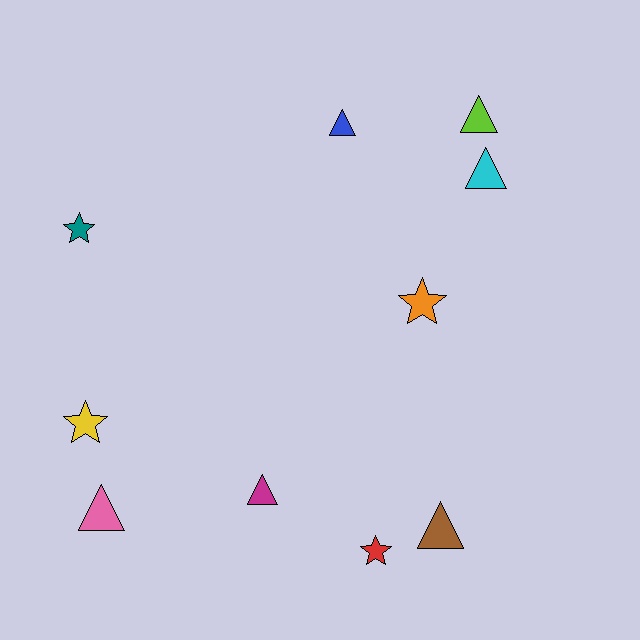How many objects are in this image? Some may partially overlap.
There are 10 objects.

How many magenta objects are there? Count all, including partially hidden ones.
There is 1 magenta object.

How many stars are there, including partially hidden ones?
There are 4 stars.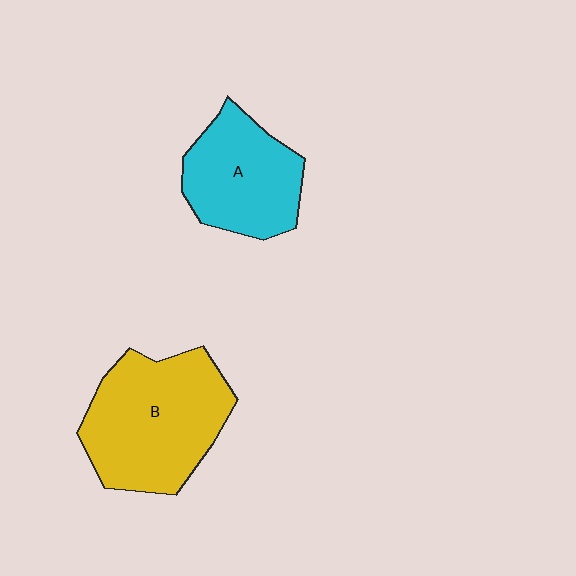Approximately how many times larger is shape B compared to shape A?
Approximately 1.4 times.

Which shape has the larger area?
Shape B (yellow).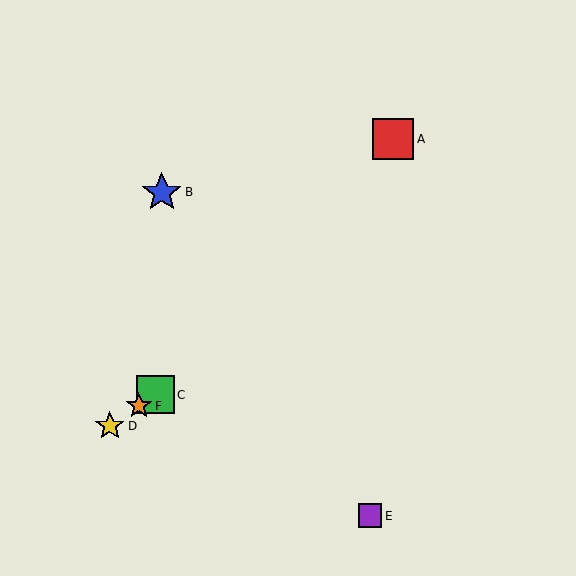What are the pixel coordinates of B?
Object B is at (162, 193).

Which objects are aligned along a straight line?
Objects C, D, F are aligned along a straight line.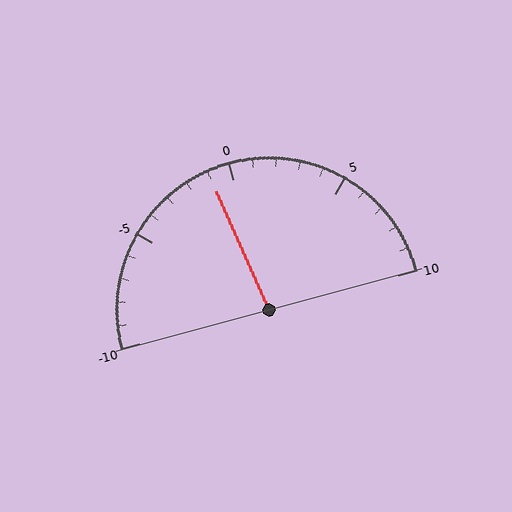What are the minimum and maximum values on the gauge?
The gauge ranges from -10 to 10.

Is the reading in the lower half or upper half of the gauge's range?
The reading is in the lower half of the range (-10 to 10).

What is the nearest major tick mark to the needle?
The nearest major tick mark is 0.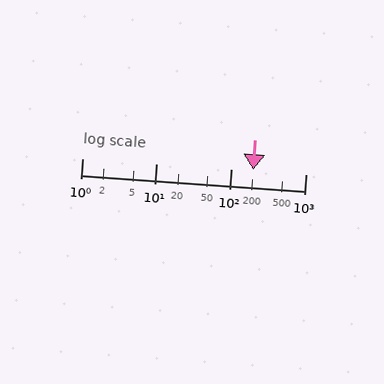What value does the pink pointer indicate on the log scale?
The pointer indicates approximately 200.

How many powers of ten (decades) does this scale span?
The scale spans 3 decades, from 1 to 1000.